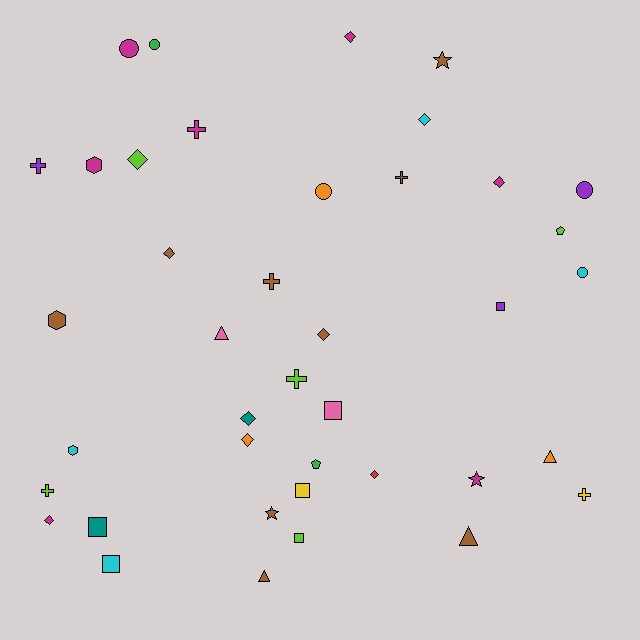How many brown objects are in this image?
There are 9 brown objects.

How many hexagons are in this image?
There are 3 hexagons.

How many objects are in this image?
There are 40 objects.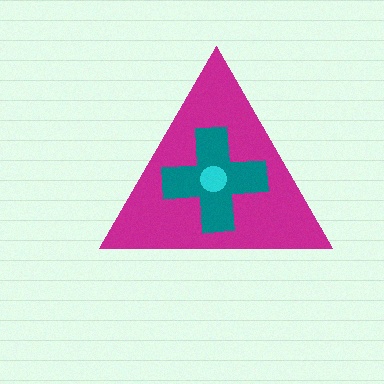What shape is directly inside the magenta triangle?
The teal cross.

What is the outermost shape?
The magenta triangle.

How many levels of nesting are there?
3.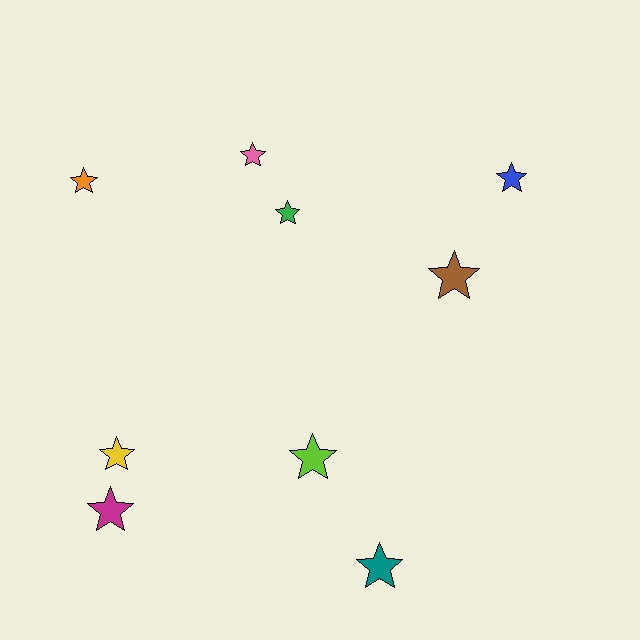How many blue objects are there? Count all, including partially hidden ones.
There is 1 blue object.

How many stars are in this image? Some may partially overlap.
There are 9 stars.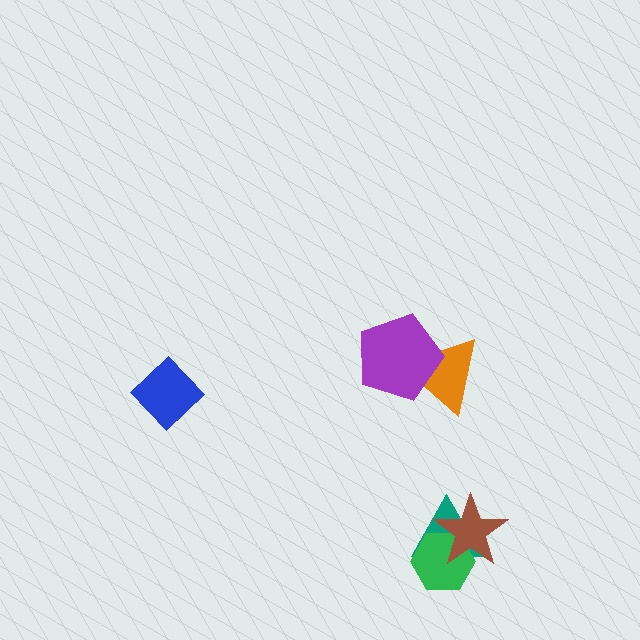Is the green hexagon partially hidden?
Yes, it is partially covered by another shape.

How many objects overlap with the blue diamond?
0 objects overlap with the blue diamond.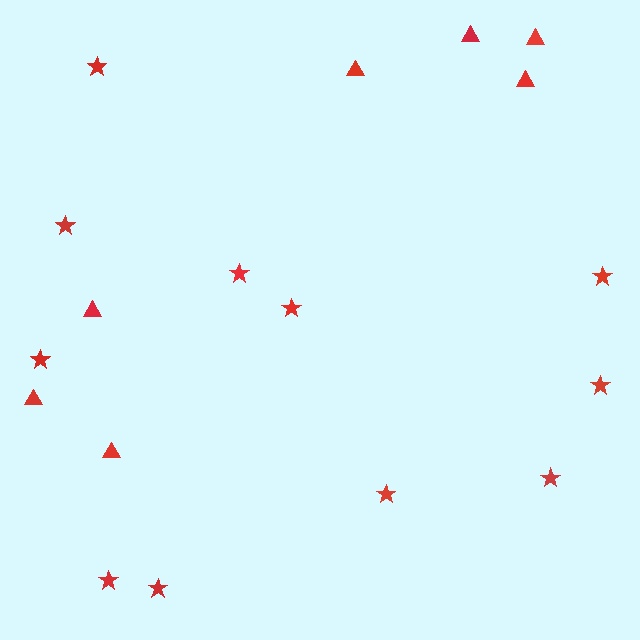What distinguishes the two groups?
There are 2 groups: one group of stars (11) and one group of triangles (7).